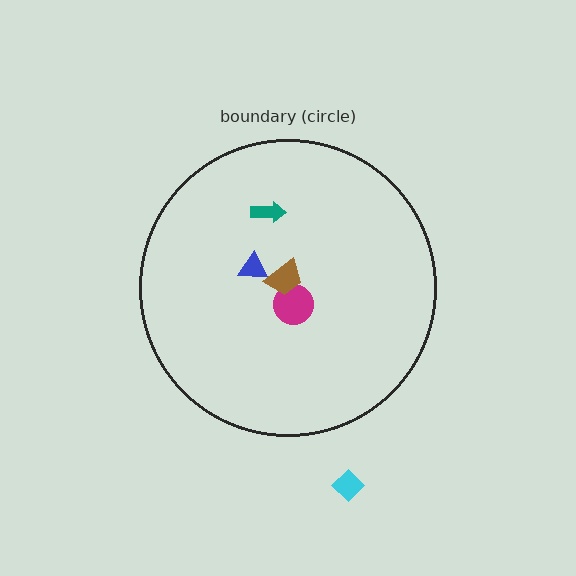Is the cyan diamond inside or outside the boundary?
Outside.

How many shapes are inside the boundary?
4 inside, 1 outside.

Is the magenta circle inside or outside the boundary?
Inside.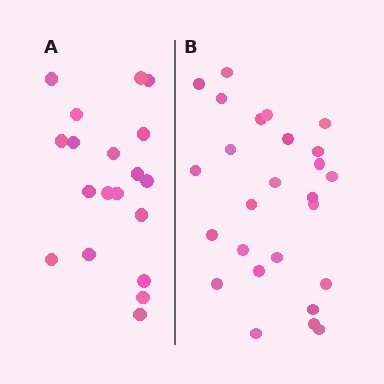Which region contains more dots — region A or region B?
Region B (the right region) has more dots.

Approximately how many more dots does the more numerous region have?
Region B has roughly 8 or so more dots than region A.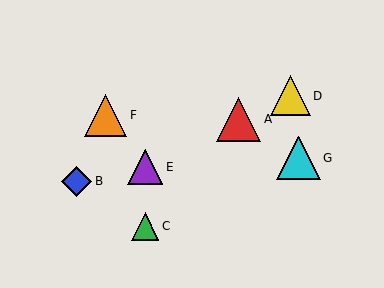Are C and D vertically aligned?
No, C is at x≈145 and D is at x≈290.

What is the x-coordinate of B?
Object B is at x≈77.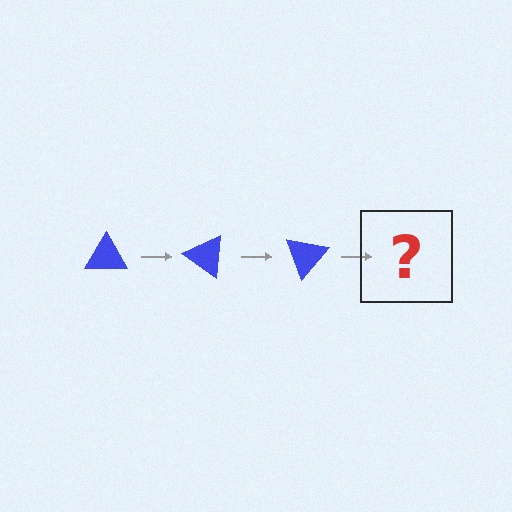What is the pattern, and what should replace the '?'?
The pattern is that the triangle rotates 35 degrees each step. The '?' should be a blue triangle rotated 105 degrees.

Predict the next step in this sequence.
The next step is a blue triangle rotated 105 degrees.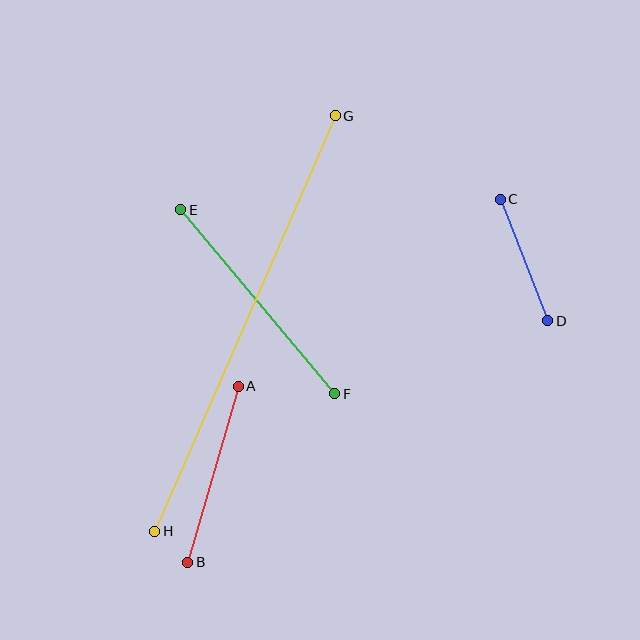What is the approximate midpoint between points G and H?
The midpoint is at approximately (245, 324) pixels.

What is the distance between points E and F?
The distance is approximately 240 pixels.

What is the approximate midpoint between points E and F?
The midpoint is at approximately (258, 302) pixels.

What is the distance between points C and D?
The distance is approximately 130 pixels.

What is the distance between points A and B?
The distance is approximately 183 pixels.